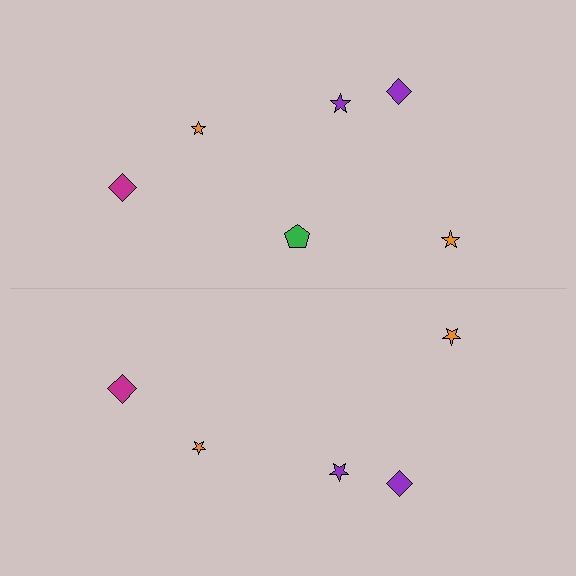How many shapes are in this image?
There are 11 shapes in this image.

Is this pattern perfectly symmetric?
No, the pattern is not perfectly symmetric. A green pentagon is missing from the bottom side.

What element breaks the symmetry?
A green pentagon is missing from the bottom side.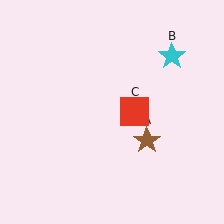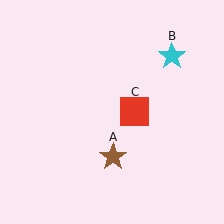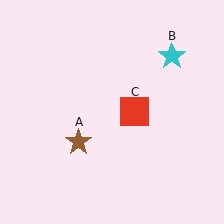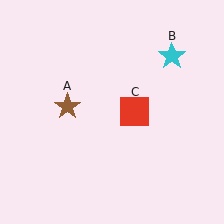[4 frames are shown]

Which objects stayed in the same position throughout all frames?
Cyan star (object B) and red square (object C) remained stationary.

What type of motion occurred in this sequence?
The brown star (object A) rotated clockwise around the center of the scene.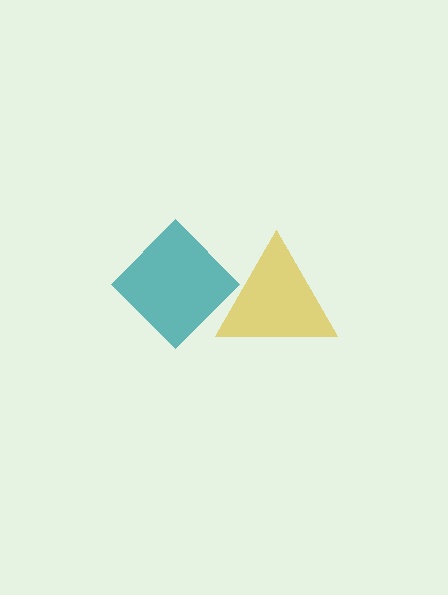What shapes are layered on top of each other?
The layered shapes are: a teal diamond, a yellow triangle.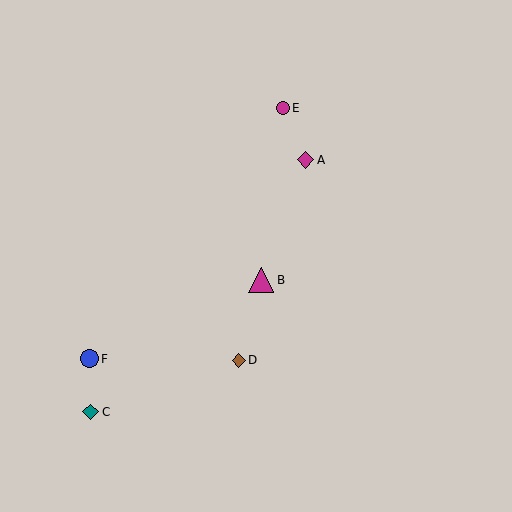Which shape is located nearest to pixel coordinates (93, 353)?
The blue circle (labeled F) at (89, 359) is nearest to that location.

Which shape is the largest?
The magenta triangle (labeled B) is the largest.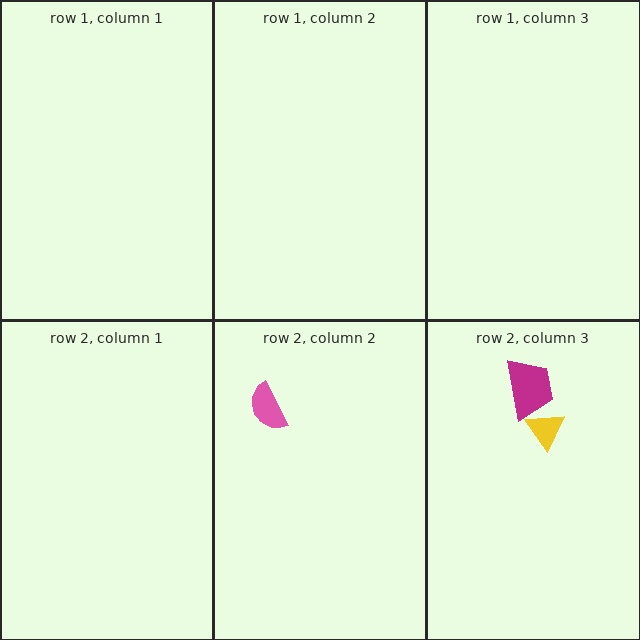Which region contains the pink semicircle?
The row 2, column 2 region.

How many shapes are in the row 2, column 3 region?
2.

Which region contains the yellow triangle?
The row 2, column 3 region.